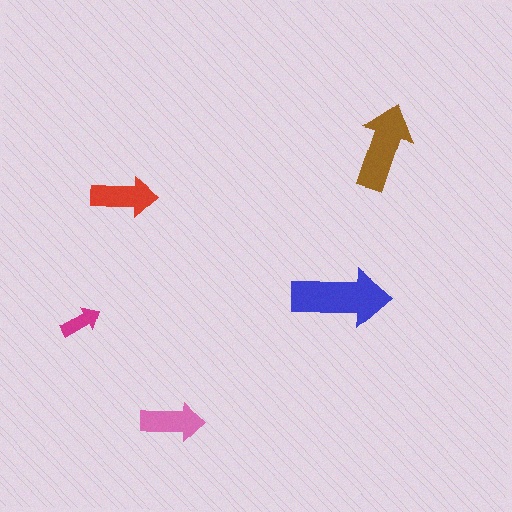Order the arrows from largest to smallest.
the blue one, the brown one, the red one, the pink one, the magenta one.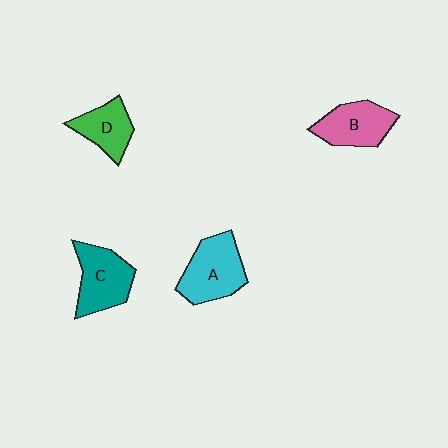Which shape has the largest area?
Shape A (cyan).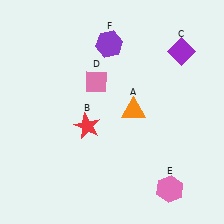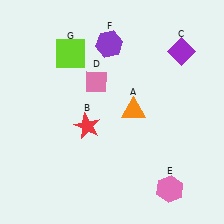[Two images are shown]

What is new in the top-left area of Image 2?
A lime square (G) was added in the top-left area of Image 2.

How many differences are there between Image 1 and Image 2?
There is 1 difference between the two images.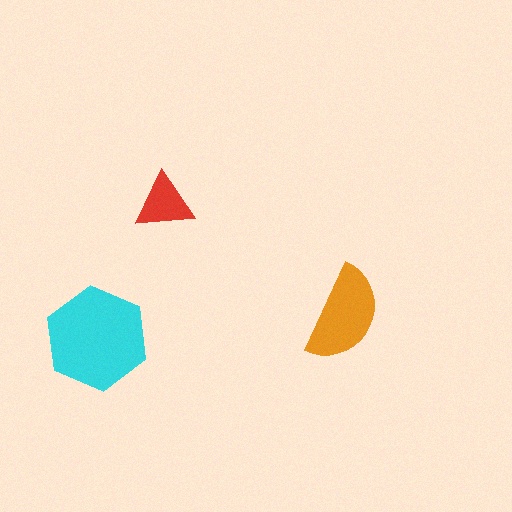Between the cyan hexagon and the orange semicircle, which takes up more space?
The cyan hexagon.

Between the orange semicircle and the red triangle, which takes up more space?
The orange semicircle.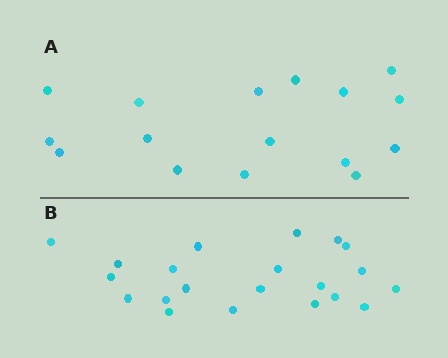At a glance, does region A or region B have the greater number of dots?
Region B (the bottom region) has more dots.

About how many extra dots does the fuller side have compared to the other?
Region B has about 5 more dots than region A.